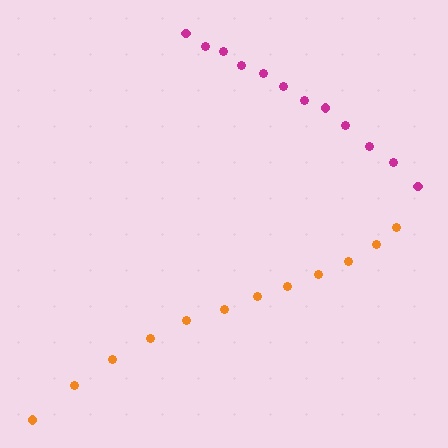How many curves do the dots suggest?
There are 2 distinct paths.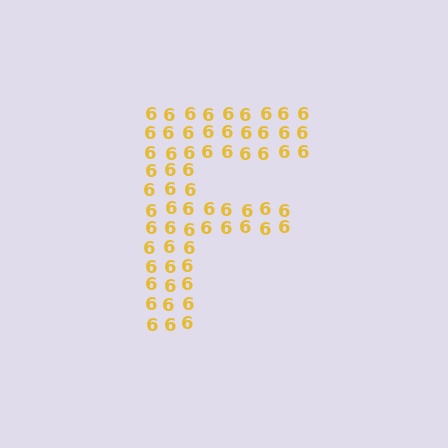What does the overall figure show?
The overall figure shows the letter F.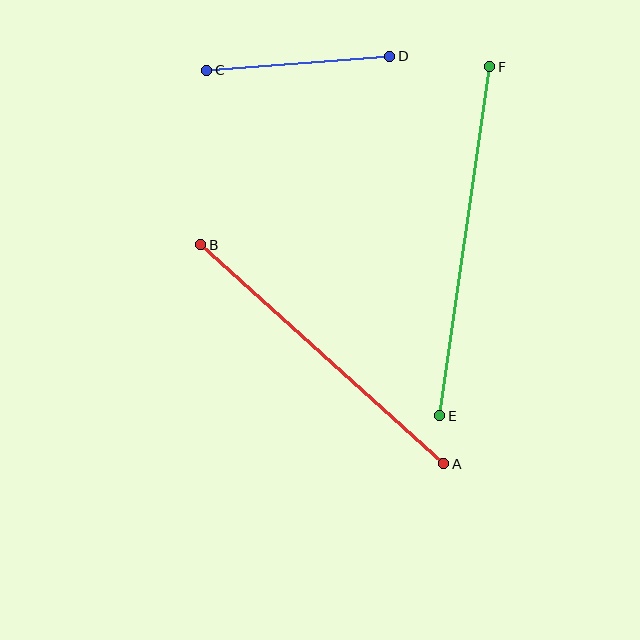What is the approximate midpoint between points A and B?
The midpoint is at approximately (322, 354) pixels.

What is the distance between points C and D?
The distance is approximately 184 pixels.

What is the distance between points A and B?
The distance is approximately 327 pixels.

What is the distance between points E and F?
The distance is approximately 352 pixels.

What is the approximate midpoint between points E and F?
The midpoint is at approximately (465, 241) pixels.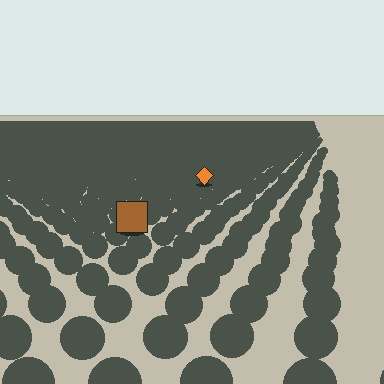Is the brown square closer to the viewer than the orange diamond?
Yes. The brown square is closer — you can tell from the texture gradient: the ground texture is coarser near it.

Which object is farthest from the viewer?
The orange diamond is farthest from the viewer. It appears smaller and the ground texture around it is denser.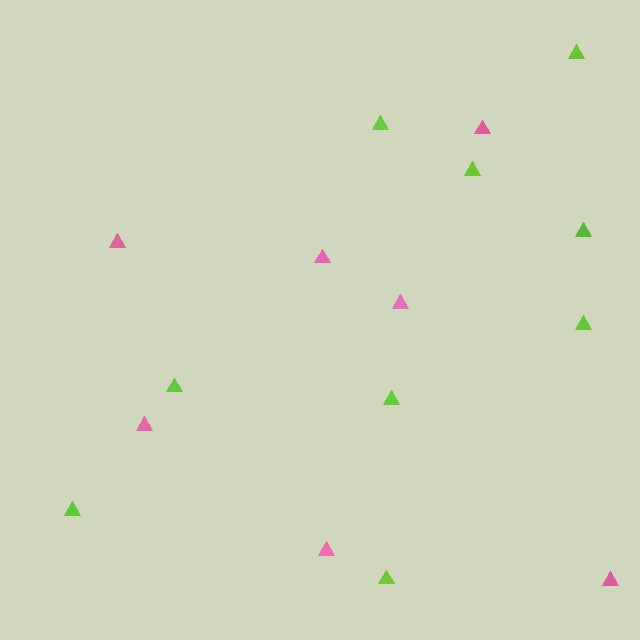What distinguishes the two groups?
There are 2 groups: one group of pink triangles (7) and one group of lime triangles (9).